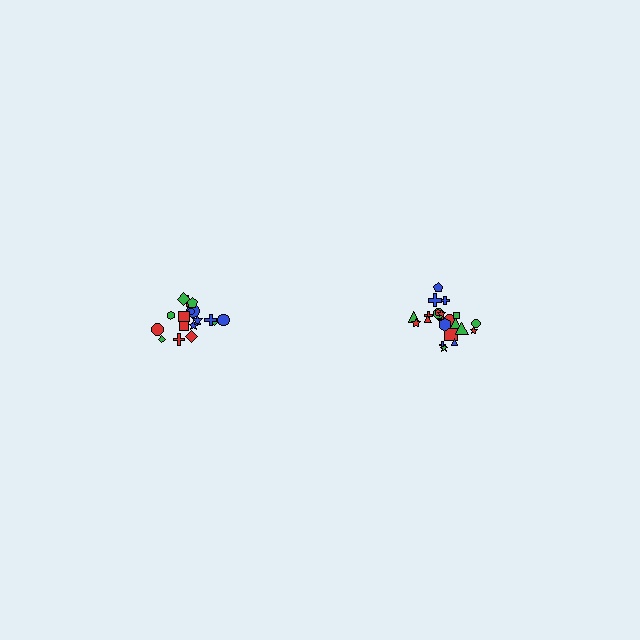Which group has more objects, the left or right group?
The right group.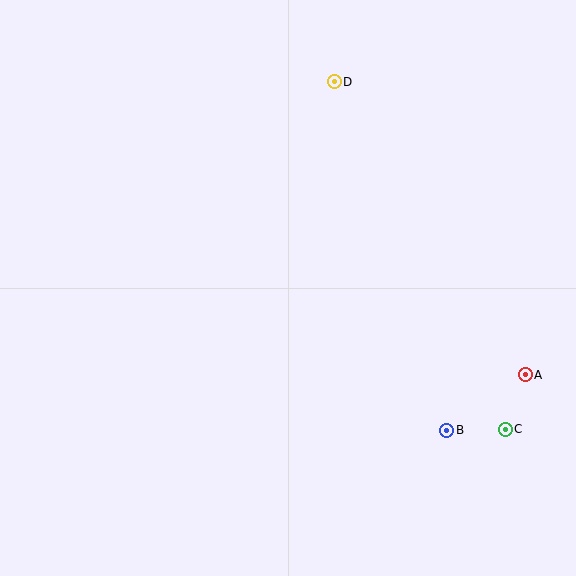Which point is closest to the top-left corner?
Point D is closest to the top-left corner.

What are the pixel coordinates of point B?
Point B is at (447, 430).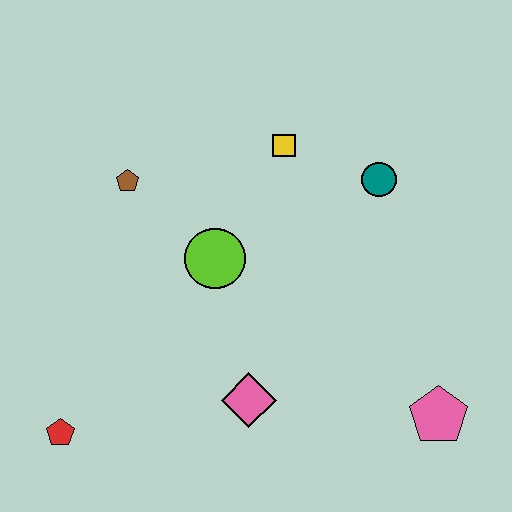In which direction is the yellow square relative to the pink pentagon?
The yellow square is above the pink pentagon.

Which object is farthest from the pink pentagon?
The brown pentagon is farthest from the pink pentagon.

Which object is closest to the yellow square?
The teal circle is closest to the yellow square.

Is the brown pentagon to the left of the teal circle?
Yes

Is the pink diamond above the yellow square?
No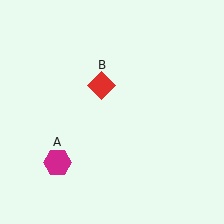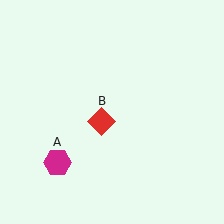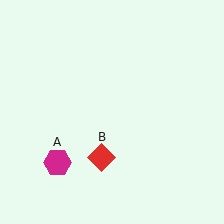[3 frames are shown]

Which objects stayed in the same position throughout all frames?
Magenta hexagon (object A) remained stationary.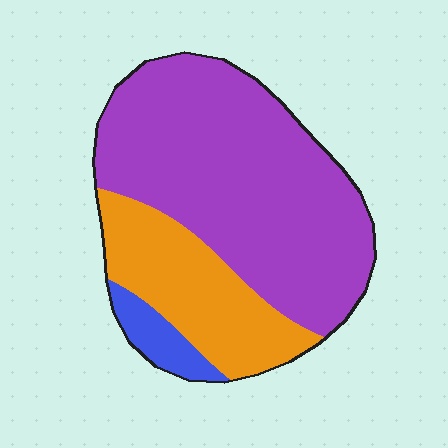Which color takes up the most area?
Purple, at roughly 65%.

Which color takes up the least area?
Blue, at roughly 5%.